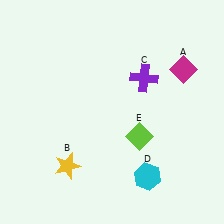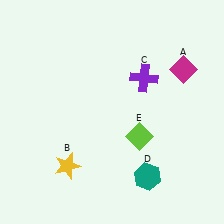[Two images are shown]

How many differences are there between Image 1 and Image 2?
There is 1 difference between the two images.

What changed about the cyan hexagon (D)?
In Image 1, D is cyan. In Image 2, it changed to teal.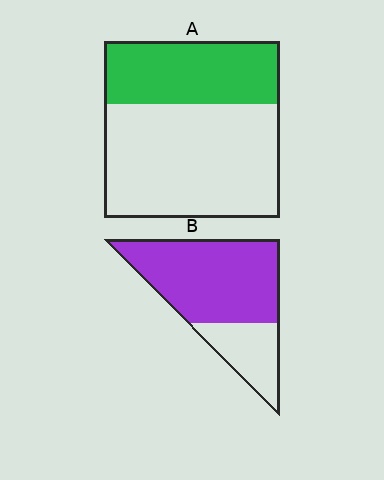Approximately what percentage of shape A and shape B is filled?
A is approximately 35% and B is approximately 70%.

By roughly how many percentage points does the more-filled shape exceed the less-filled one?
By roughly 35 percentage points (B over A).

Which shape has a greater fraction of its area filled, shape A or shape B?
Shape B.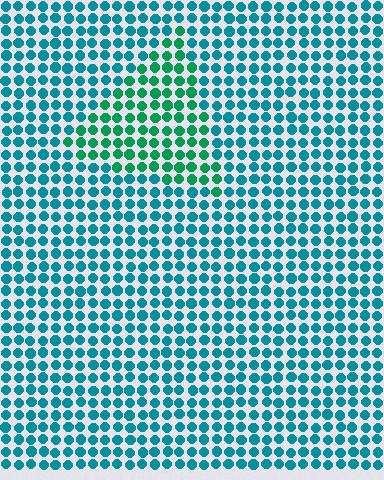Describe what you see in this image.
The image is filled with small teal elements in a uniform arrangement. A triangle-shaped region is visible where the elements are tinted to a slightly different hue, forming a subtle color boundary.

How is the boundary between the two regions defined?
The boundary is defined purely by a slight shift in hue (about 35 degrees). Spacing, size, and orientation are identical on both sides.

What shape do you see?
I see a triangle.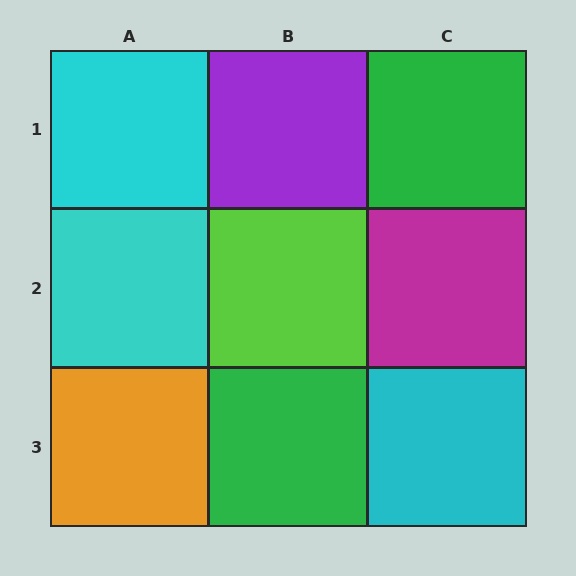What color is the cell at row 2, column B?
Lime.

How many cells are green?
2 cells are green.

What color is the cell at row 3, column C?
Cyan.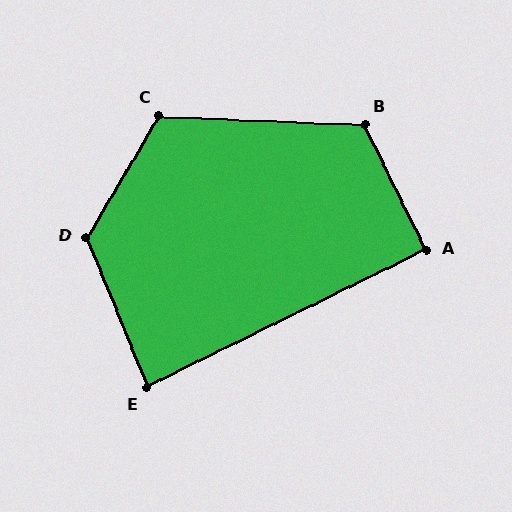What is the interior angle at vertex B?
Approximately 118 degrees (obtuse).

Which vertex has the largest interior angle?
D, at approximately 127 degrees.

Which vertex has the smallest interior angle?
E, at approximately 86 degrees.